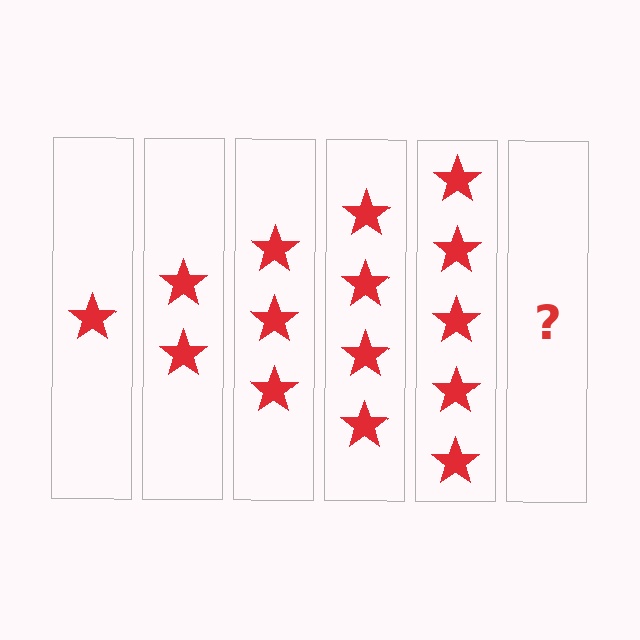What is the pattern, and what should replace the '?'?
The pattern is that each step adds one more star. The '?' should be 6 stars.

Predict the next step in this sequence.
The next step is 6 stars.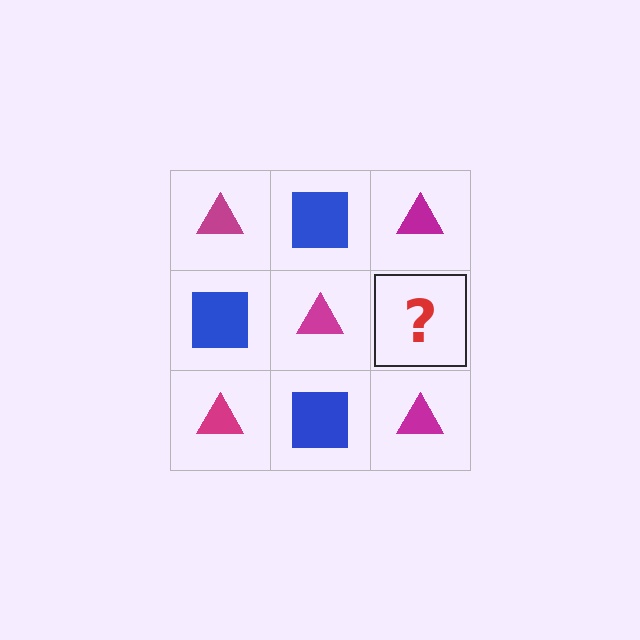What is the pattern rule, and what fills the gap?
The rule is that it alternates magenta triangle and blue square in a checkerboard pattern. The gap should be filled with a blue square.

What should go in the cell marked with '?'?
The missing cell should contain a blue square.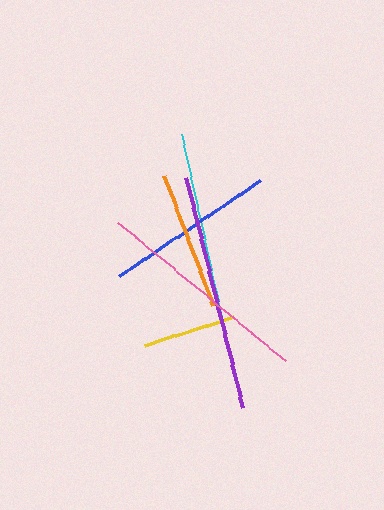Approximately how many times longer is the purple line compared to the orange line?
The purple line is approximately 1.7 times the length of the orange line.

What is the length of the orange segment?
The orange segment is approximately 139 pixels long.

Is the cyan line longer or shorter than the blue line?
The cyan line is longer than the blue line.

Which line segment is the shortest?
The yellow line is the shortest at approximately 93 pixels.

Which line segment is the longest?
The cyan line is the longest at approximately 240 pixels.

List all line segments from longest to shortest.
From longest to shortest: cyan, purple, pink, blue, orange, yellow.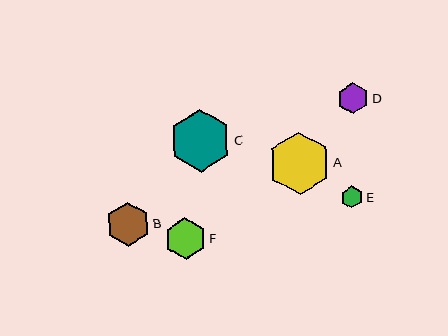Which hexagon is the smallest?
Hexagon E is the smallest with a size of approximately 22 pixels.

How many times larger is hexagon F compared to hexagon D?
Hexagon F is approximately 1.3 times the size of hexagon D.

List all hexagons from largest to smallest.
From largest to smallest: A, C, B, F, D, E.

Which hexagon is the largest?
Hexagon A is the largest with a size of approximately 63 pixels.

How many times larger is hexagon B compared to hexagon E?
Hexagon B is approximately 2.0 times the size of hexagon E.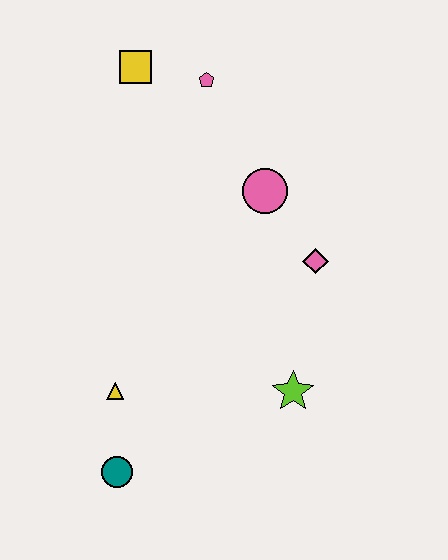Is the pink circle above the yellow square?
No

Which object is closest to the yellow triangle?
The teal circle is closest to the yellow triangle.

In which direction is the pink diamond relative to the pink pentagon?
The pink diamond is below the pink pentagon.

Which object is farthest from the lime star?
The yellow square is farthest from the lime star.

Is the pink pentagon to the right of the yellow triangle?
Yes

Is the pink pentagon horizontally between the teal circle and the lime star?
Yes